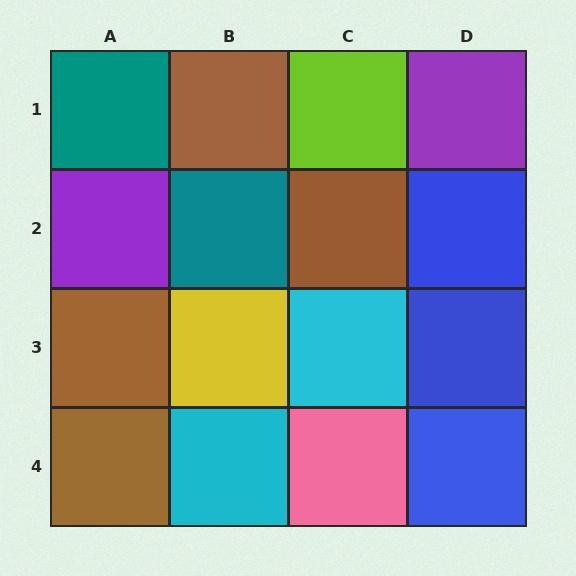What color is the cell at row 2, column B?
Teal.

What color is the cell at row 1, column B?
Brown.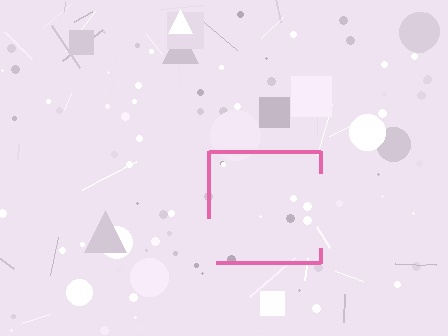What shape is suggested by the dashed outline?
The dashed outline suggests a square.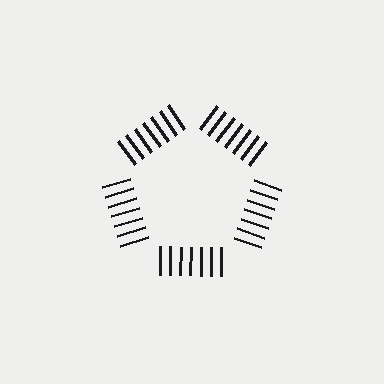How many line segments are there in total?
35 — 7 along each of the 5 edges.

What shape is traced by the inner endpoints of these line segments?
An illusory pentagon — the line segments terminate on its edges but no continuous stroke is drawn.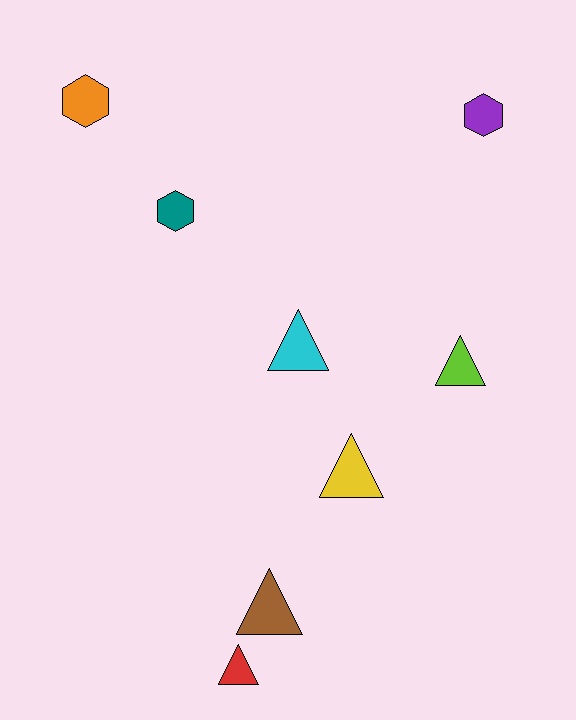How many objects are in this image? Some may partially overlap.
There are 8 objects.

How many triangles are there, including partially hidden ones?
There are 5 triangles.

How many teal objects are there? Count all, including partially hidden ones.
There is 1 teal object.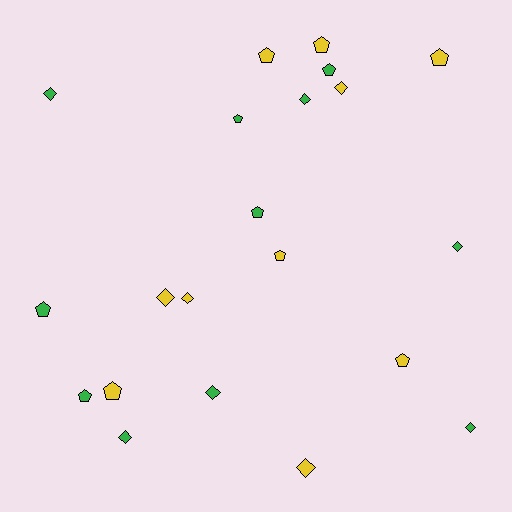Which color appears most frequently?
Green, with 11 objects.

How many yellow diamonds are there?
There are 4 yellow diamonds.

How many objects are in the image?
There are 21 objects.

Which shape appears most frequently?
Pentagon, with 11 objects.